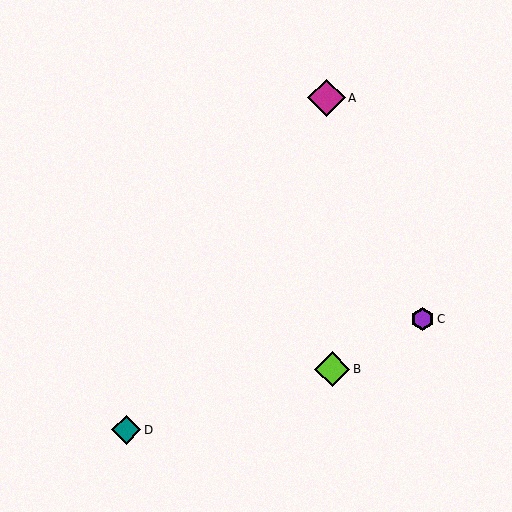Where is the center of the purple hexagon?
The center of the purple hexagon is at (423, 319).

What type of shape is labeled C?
Shape C is a purple hexagon.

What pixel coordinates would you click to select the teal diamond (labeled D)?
Click at (126, 430) to select the teal diamond D.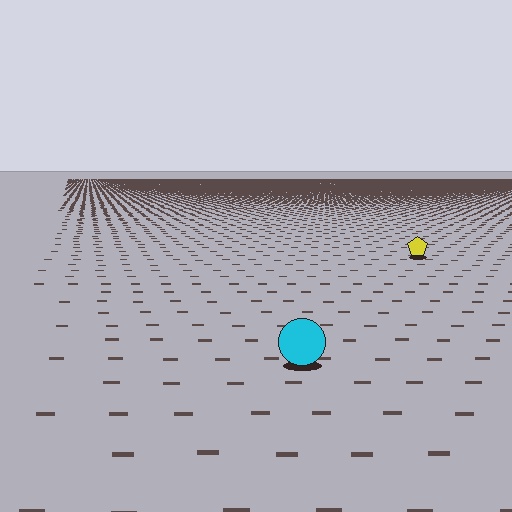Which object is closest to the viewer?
The cyan circle is closest. The texture marks near it are larger and more spread out.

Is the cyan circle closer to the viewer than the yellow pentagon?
Yes. The cyan circle is closer — you can tell from the texture gradient: the ground texture is coarser near it.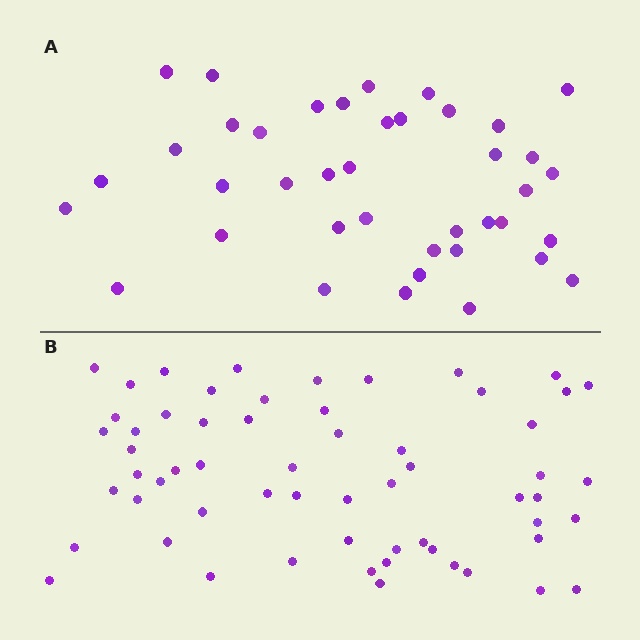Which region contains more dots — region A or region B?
Region B (the bottom region) has more dots.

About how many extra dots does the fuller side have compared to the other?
Region B has approximately 20 more dots than region A.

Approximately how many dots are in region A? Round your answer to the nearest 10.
About 40 dots.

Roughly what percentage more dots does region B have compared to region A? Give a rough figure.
About 50% more.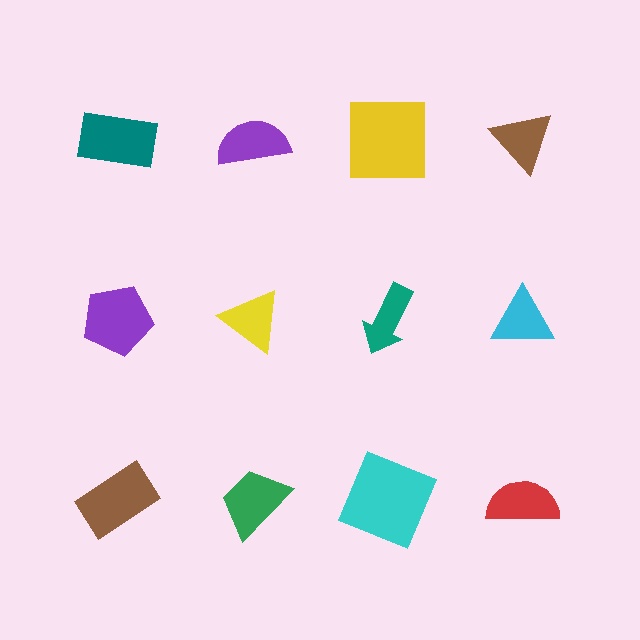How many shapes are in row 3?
4 shapes.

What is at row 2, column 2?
A yellow triangle.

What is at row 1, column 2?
A purple semicircle.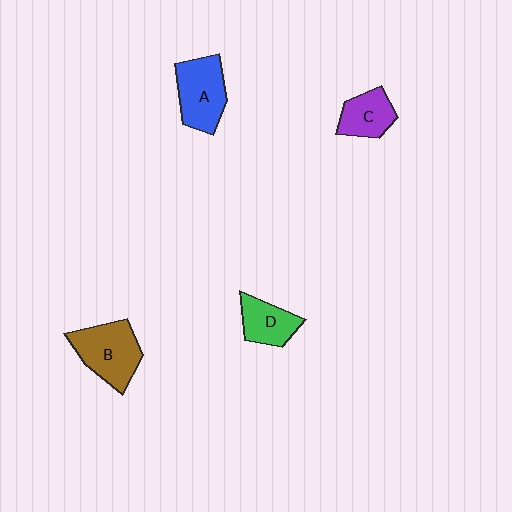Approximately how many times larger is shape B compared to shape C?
Approximately 1.5 times.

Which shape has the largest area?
Shape B (brown).